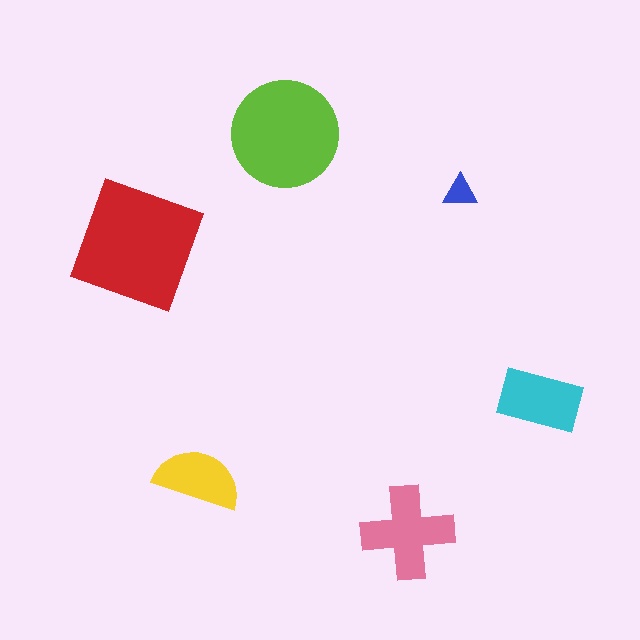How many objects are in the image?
There are 6 objects in the image.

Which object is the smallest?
The blue triangle.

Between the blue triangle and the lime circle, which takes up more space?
The lime circle.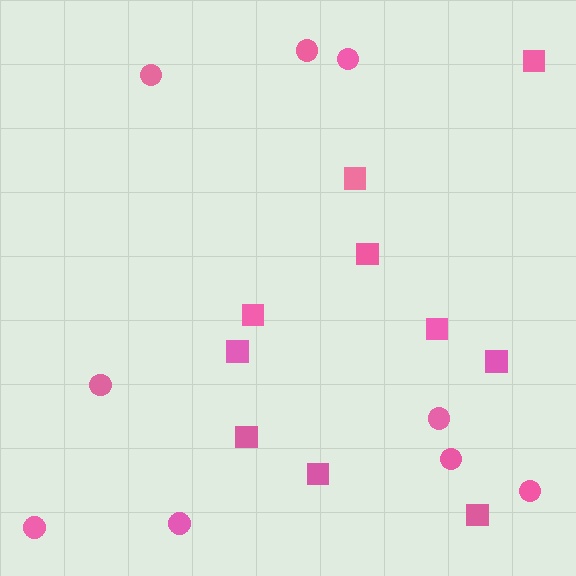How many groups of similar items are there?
There are 2 groups: one group of squares (10) and one group of circles (9).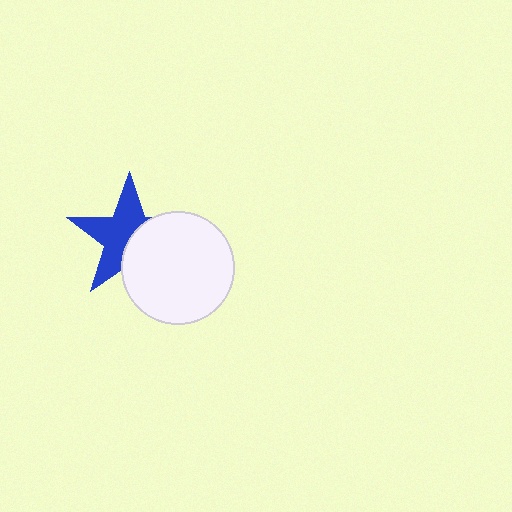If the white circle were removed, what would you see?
You would see the complete blue star.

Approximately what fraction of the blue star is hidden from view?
Roughly 42% of the blue star is hidden behind the white circle.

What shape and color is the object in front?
The object in front is a white circle.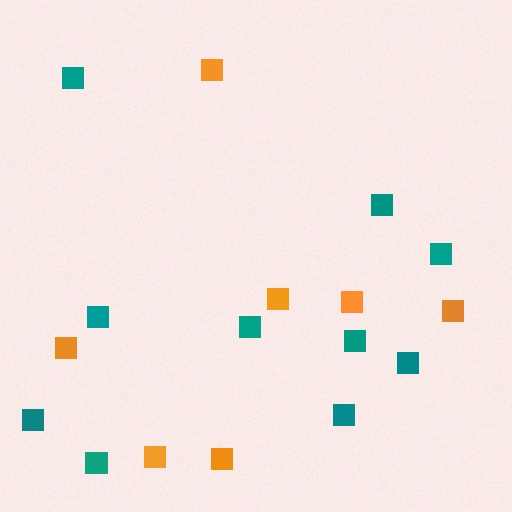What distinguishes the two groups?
There are 2 groups: one group of teal squares (10) and one group of orange squares (7).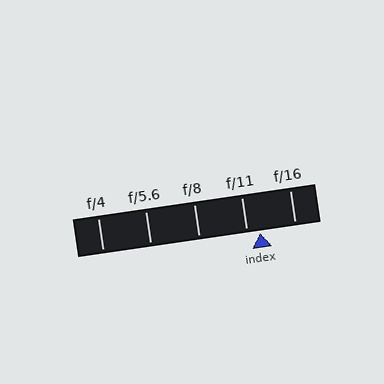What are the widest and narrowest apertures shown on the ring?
The widest aperture shown is f/4 and the narrowest is f/16.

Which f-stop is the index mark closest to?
The index mark is closest to f/11.